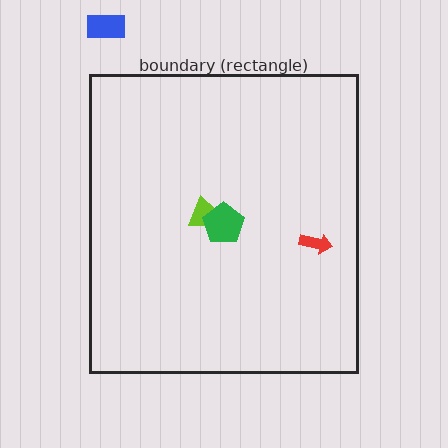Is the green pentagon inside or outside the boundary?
Inside.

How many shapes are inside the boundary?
3 inside, 1 outside.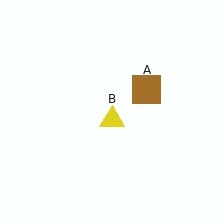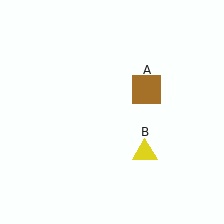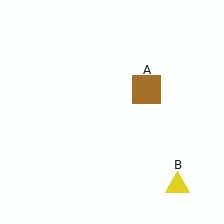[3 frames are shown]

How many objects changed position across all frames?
1 object changed position: yellow triangle (object B).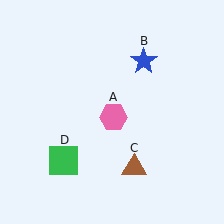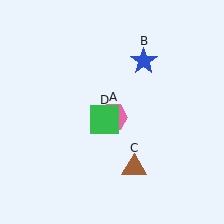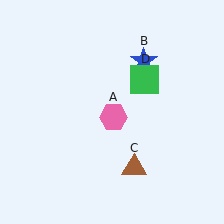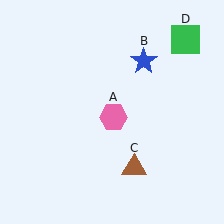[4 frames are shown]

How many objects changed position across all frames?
1 object changed position: green square (object D).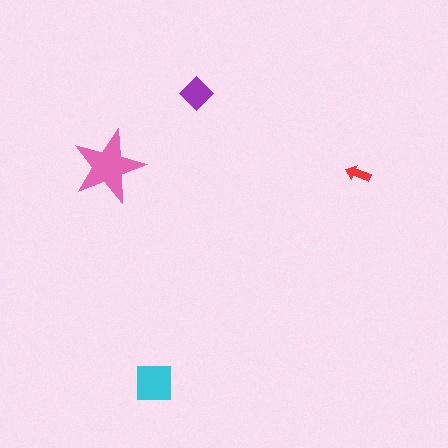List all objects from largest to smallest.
The pink star, the cyan square, the purple diamond, the red arrow.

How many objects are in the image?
There are 4 objects in the image.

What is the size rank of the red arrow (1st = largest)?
4th.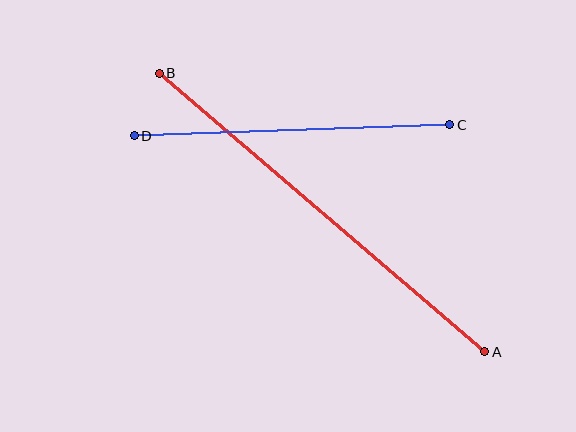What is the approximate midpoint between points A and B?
The midpoint is at approximately (322, 212) pixels.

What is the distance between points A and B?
The distance is approximately 428 pixels.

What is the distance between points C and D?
The distance is approximately 315 pixels.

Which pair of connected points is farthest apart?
Points A and B are farthest apart.